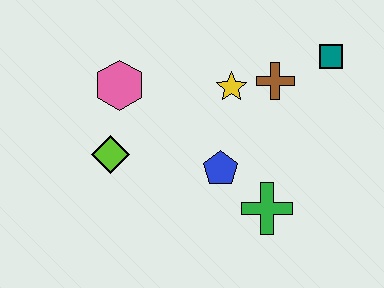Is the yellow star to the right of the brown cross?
No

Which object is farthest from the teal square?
The lime diamond is farthest from the teal square.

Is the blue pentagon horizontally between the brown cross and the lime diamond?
Yes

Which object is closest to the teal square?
The brown cross is closest to the teal square.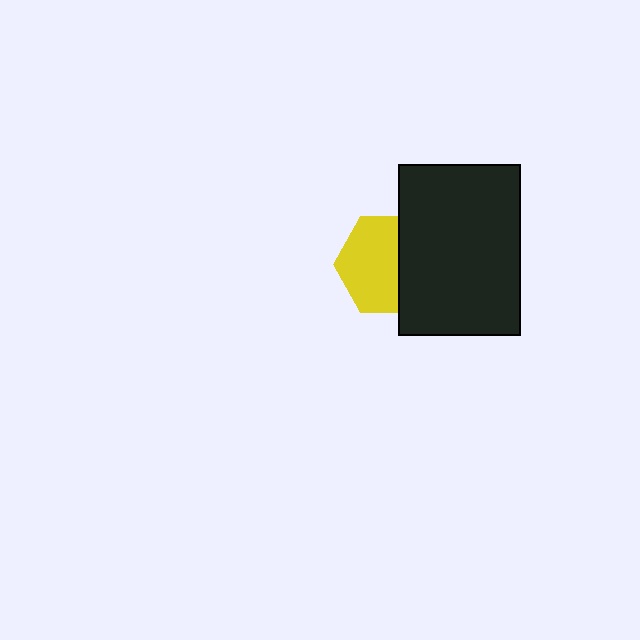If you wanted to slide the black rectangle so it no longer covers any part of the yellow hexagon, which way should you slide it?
Slide it right — that is the most direct way to separate the two shapes.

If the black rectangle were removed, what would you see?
You would see the complete yellow hexagon.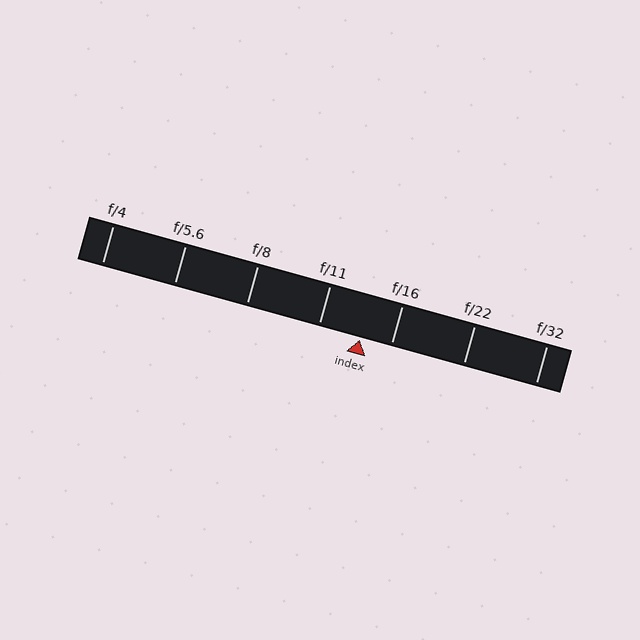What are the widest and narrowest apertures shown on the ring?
The widest aperture shown is f/4 and the narrowest is f/32.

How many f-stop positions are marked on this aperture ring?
There are 7 f-stop positions marked.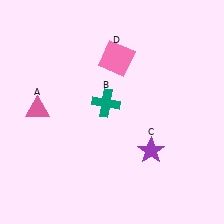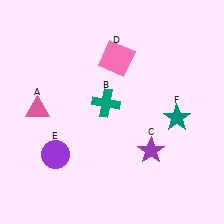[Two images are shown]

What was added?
A purple circle (E), a teal star (F) were added in Image 2.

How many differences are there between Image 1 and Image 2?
There are 2 differences between the two images.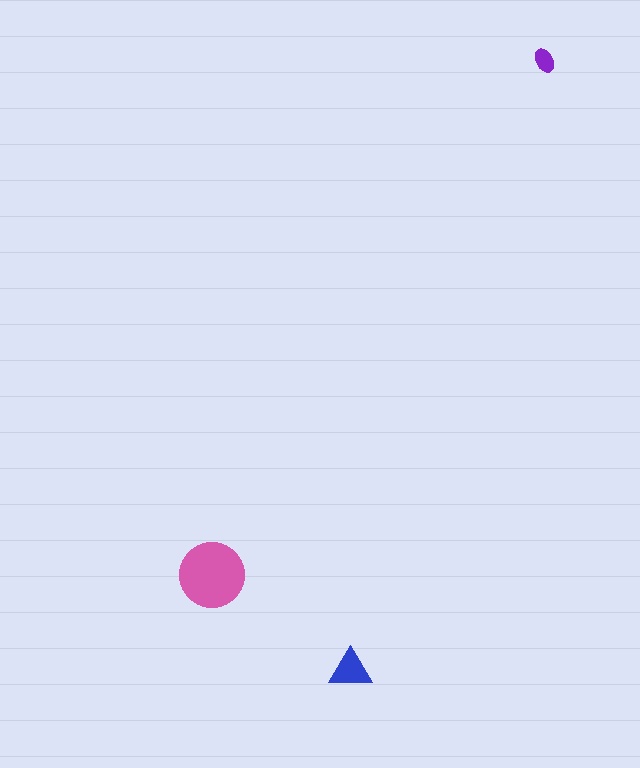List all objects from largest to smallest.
The pink circle, the blue triangle, the purple ellipse.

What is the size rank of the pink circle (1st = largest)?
1st.